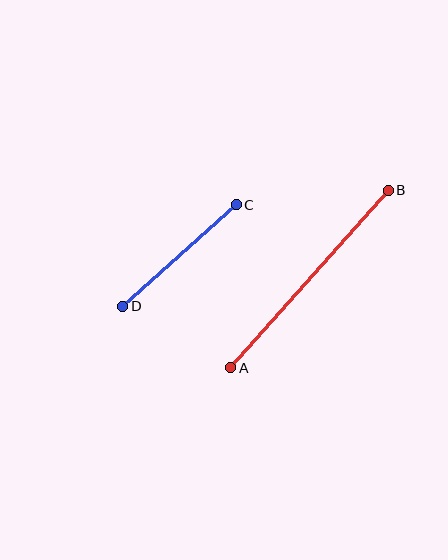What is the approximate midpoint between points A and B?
The midpoint is at approximately (310, 279) pixels.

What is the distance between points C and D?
The distance is approximately 152 pixels.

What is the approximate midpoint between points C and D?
The midpoint is at approximately (180, 255) pixels.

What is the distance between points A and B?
The distance is approximately 238 pixels.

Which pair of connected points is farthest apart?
Points A and B are farthest apart.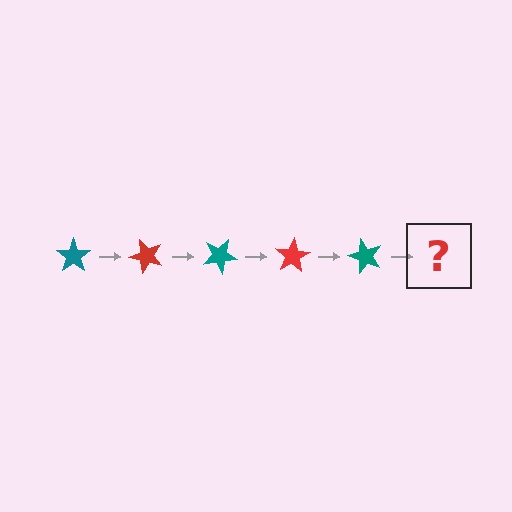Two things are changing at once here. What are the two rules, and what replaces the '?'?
The two rules are that it rotates 50 degrees each step and the color cycles through teal and red. The '?' should be a red star, rotated 250 degrees from the start.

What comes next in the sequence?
The next element should be a red star, rotated 250 degrees from the start.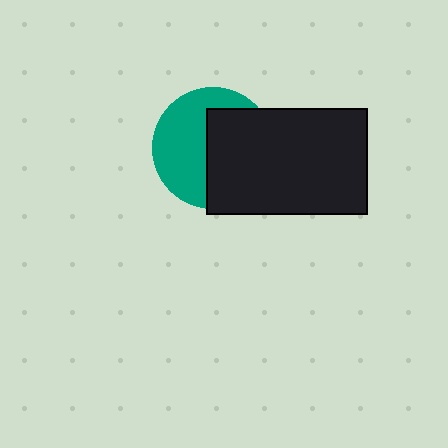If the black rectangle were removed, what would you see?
You would see the complete teal circle.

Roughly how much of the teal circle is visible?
About half of it is visible (roughly 49%).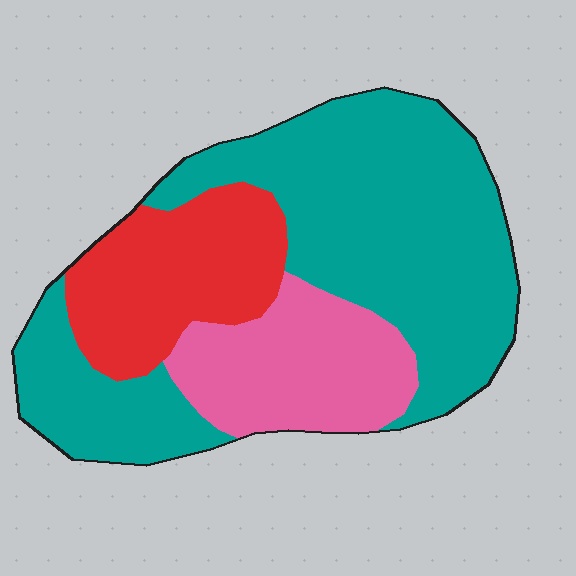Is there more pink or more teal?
Teal.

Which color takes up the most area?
Teal, at roughly 60%.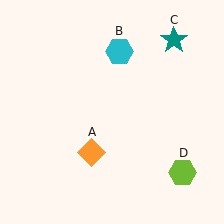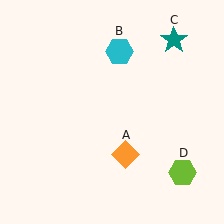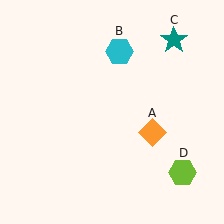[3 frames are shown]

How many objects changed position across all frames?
1 object changed position: orange diamond (object A).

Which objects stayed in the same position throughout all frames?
Cyan hexagon (object B) and teal star (object C) and lime hexagon (object D) remained stationary.